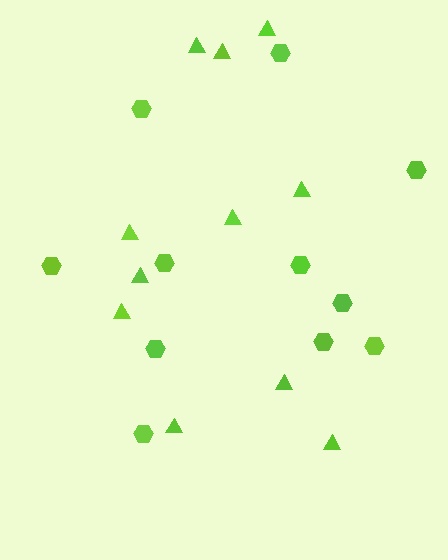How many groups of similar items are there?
There are 2 groups: one group of triangles (11) and one group of hexagons (11).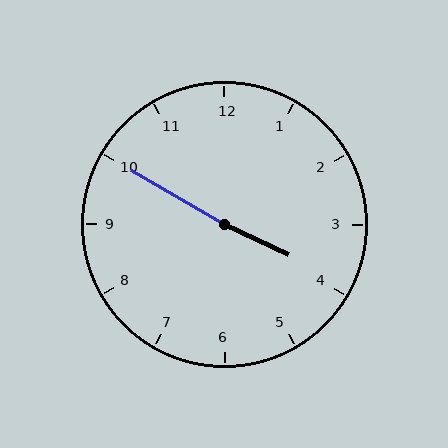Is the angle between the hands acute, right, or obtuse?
It is obtuse.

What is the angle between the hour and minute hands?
Approximately 175 degrees.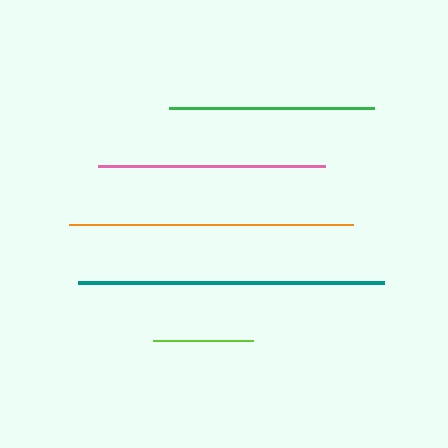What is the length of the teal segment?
The teal segment is approximately 306 pixels long.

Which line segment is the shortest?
The lime line is the shortest at approximately 100 pixels.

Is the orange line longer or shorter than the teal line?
The teal line is longer than the orange line.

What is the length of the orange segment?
The orange segment is approximately 283 pixels long.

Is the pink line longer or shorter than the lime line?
The pink line is longer than the lime line.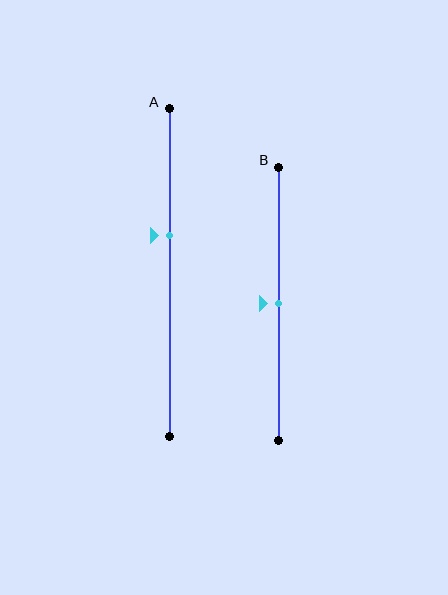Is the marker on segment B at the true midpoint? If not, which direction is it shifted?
Yes, the marker on segment B is at the true midpoint.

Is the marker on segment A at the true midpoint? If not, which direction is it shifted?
No, the marker on segment A is shifted upward by about 11% of the segment length.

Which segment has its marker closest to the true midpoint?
Segment B has its marker closest to the true midpoint.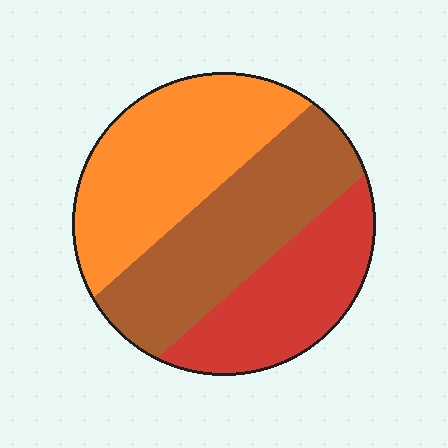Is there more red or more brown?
Brown.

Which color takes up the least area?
Red, at roughly 25%.